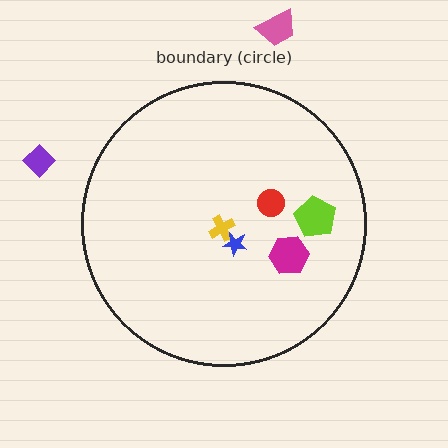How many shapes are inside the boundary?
5 inside, 2 outside.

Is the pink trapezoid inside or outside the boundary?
Outside.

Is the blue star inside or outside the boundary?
Inside.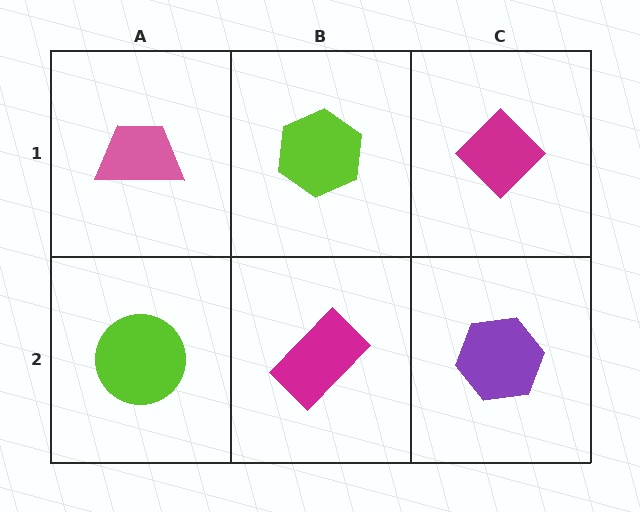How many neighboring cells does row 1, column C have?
2.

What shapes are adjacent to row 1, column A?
A lime circle (row 2, column A), a lime hexagon (row 1, column B).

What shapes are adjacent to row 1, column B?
A magenta rectangle (row 2, column B), a pink trapezoid (row 1, column A), a magenta diamond (row 1, column C).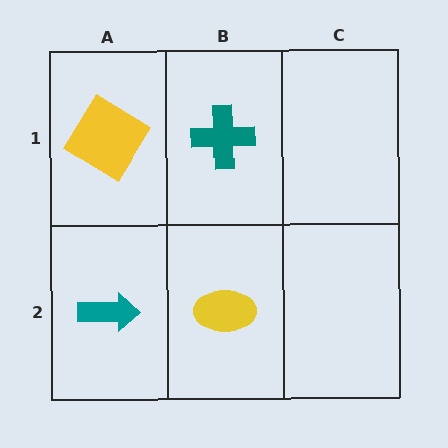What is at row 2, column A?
A teal arrow.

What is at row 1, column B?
A teal cross.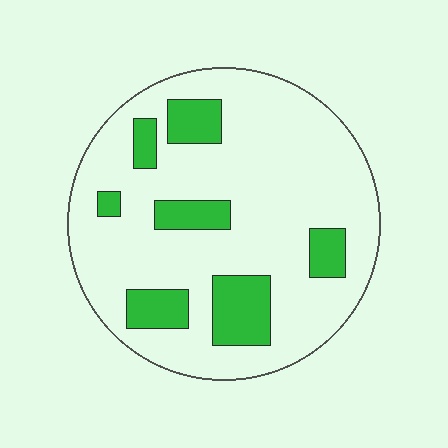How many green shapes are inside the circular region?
7.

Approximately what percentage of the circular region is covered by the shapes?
Approximately 20%.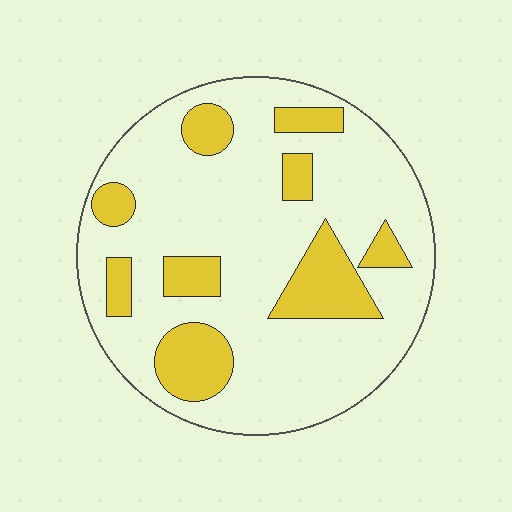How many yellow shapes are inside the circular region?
9.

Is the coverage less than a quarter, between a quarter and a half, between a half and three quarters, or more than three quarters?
Less than a quarter.